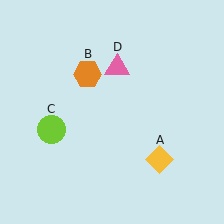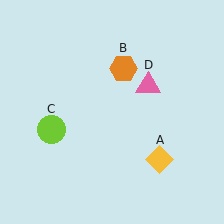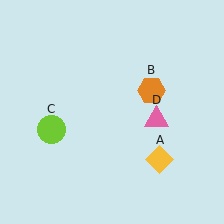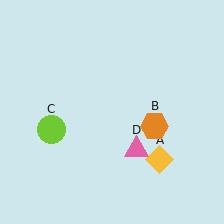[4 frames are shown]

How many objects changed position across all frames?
2 objects changed position: orange hexagon (object B), pink triangle (object D).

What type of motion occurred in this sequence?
The orange hexagon (object B), pink triangle (object D) rotated clockwise around the center of the scene.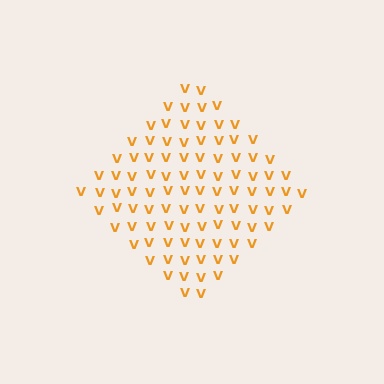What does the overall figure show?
The overall figure shows a diamond.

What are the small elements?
The small elements are letter V's.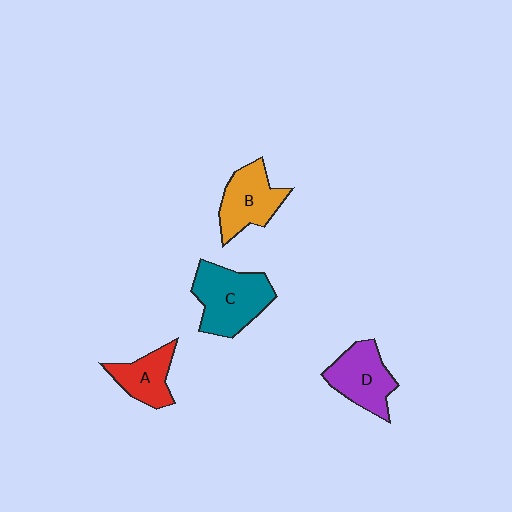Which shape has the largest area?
Shape C (teal).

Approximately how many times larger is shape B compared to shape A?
Approximately 1.3 times.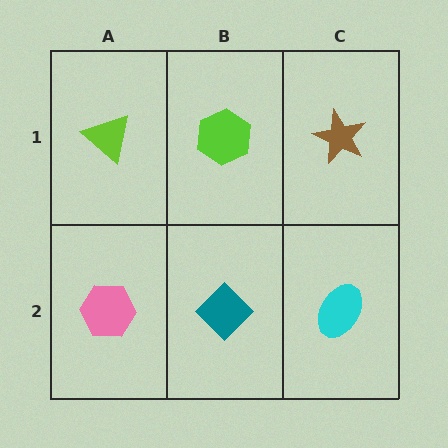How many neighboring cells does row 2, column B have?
3.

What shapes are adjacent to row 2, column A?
A lime triangle (row 1, column A), a teal diamond (row 2, column B).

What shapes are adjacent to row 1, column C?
A cyan ellipse (row 2, column C), a lime hexagon (row 1, column B).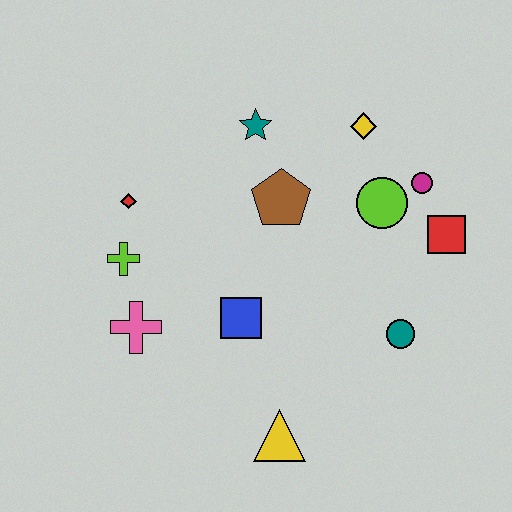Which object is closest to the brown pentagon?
The teal star is closest to the brown pentagon.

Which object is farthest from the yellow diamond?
The yellow triangle is farthest from the yellow diamond.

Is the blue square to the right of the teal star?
No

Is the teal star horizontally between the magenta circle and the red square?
No